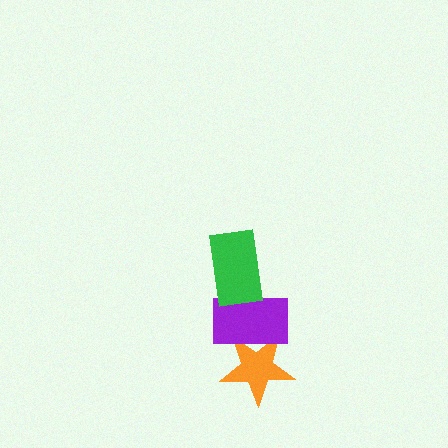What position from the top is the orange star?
The orange star is 3rd from the top.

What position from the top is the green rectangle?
The green rectangle is 1st from the top.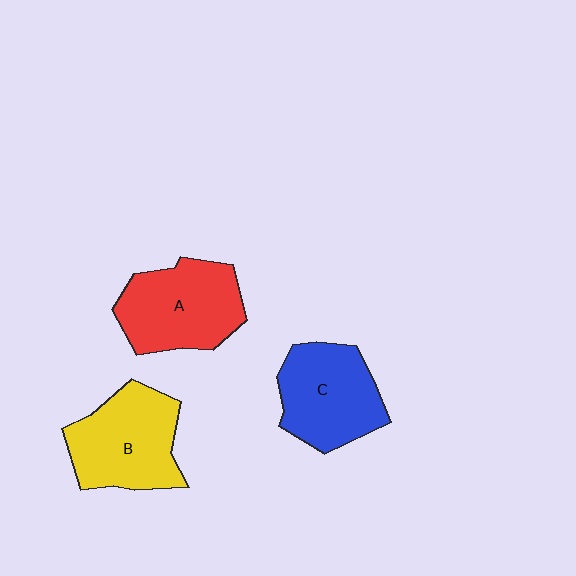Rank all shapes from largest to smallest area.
From largest to smallest: B (yellow), A (red), C (blue).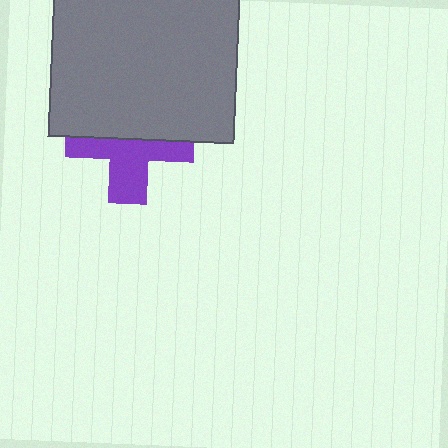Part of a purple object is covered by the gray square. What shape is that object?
It is a cross.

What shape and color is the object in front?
The object in front is a gray square.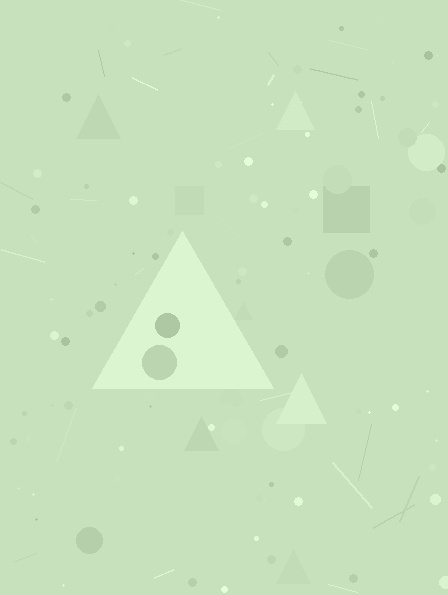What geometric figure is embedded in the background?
A triangle is embedded in the background.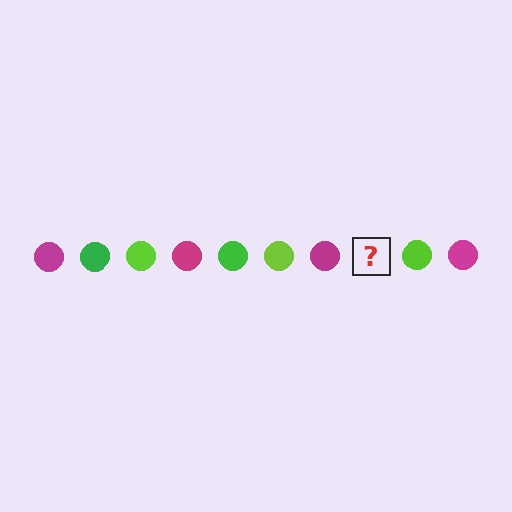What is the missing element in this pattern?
The missing element is a green circle.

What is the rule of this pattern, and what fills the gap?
The rule is that the pattern cycles through magenta, green, lime circles. The gap should be filled with a green circle.